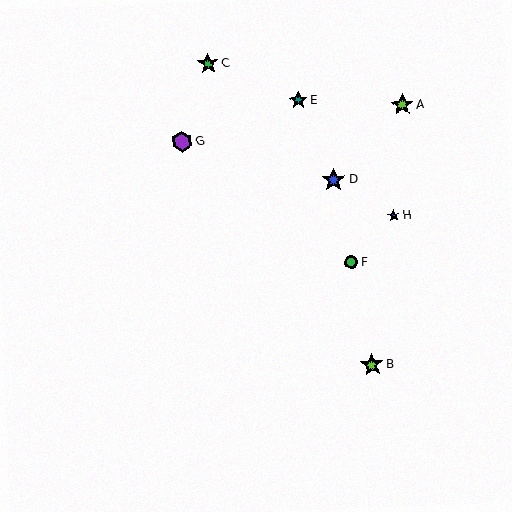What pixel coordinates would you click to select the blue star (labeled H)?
Click at (394, 216) to select the blue star H.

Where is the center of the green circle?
The center of the green circle is at (352, 262).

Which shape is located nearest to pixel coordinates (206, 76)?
The green star (labeled C) at (208, 64) is nearest to that location.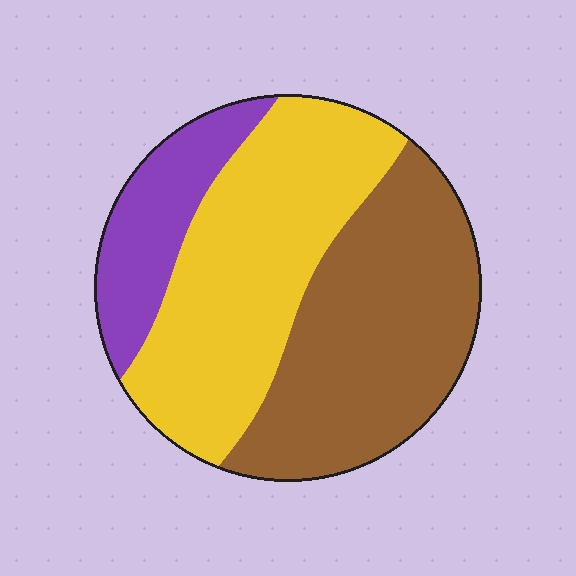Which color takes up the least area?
Purple, at roughly 15%.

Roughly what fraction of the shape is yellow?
Yellow covers 42% of the shape.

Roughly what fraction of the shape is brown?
Brown covers around 40% of the shape.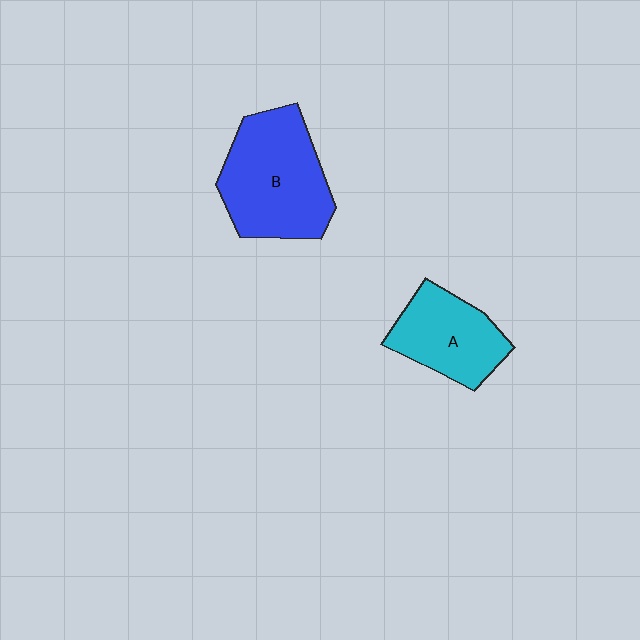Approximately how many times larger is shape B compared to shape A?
Approximately 1.5 times.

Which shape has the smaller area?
Shape A (cyan).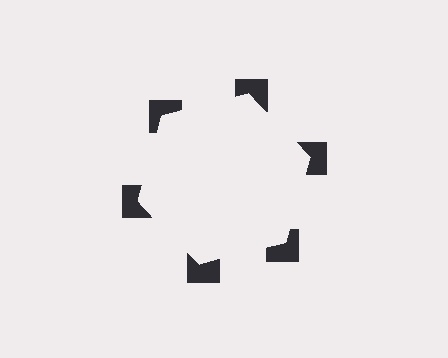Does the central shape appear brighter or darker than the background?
It typically appears slightly brighter than the background, even though no actual brightness change is drawn.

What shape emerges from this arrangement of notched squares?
An illusory hexagon — its edges are inferred from the aligned wedge cuts in the notched squares, not physically drawn.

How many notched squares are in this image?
There are 6 — one at each vertex of the illusory hexagon.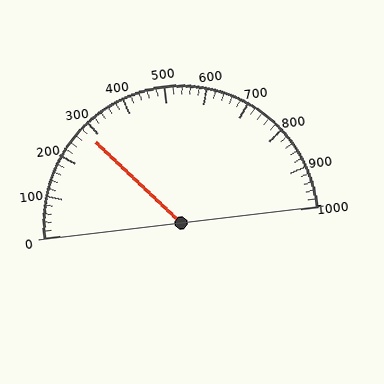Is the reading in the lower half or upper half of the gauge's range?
The reading is in the lower half of the range (0 to 1000).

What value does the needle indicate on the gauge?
The needle indicates approximately 280.